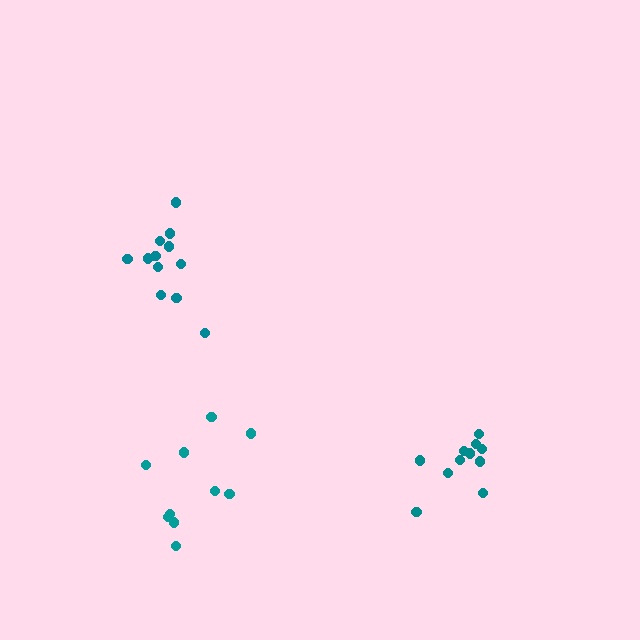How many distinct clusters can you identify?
There are 3 distinct clusters.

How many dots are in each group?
Group 1: 12 dots, Group 2: 11 dots, Group 3: 10 dots (33 total).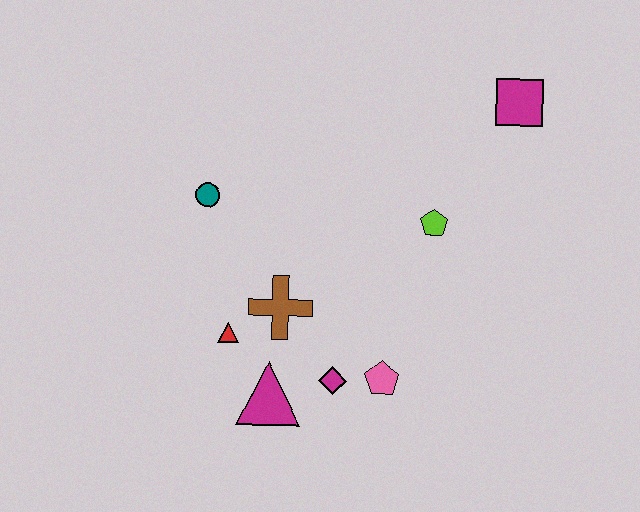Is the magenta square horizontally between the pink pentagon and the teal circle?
No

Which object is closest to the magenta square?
The lime pentagon is closest to the magenta square.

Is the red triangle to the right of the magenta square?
No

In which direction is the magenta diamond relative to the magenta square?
The magenta diamond is below the magenta square.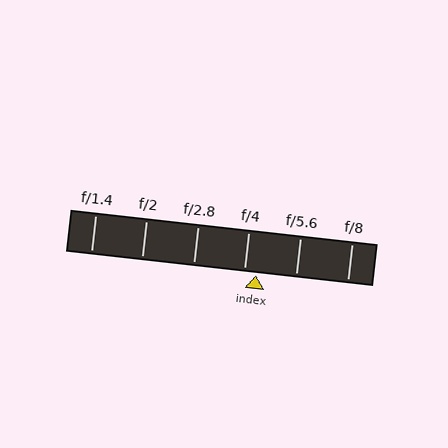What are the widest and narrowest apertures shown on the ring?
The widest aperture shown is f/1.4 and the narrowest is f/8.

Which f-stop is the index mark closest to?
The index mark is closest to f/4.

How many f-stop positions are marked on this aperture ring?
There are 6 f-stop positions marked.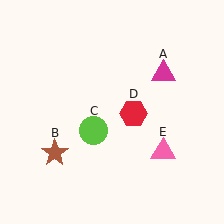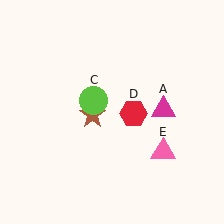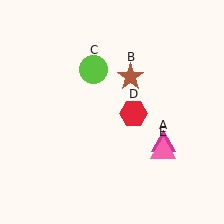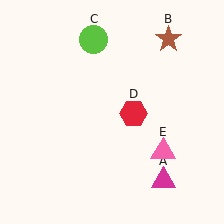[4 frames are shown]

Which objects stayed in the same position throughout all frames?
Red hexagon (object D) and pink triangle (object E) remained stationary.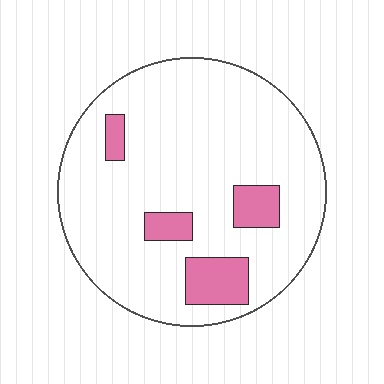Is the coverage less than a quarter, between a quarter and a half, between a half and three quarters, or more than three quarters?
Less than a quarter.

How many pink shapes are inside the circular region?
4.